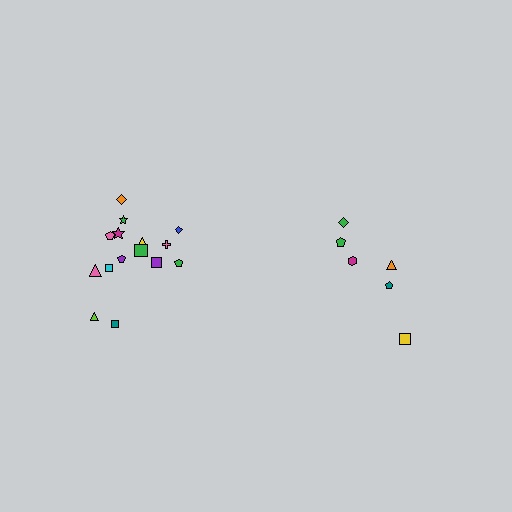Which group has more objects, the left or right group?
The left group.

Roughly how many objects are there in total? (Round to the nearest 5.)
Roughly 20 objects in total.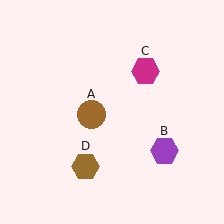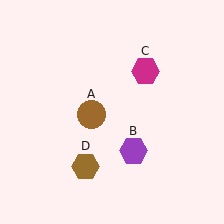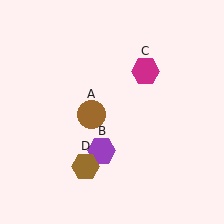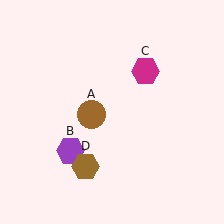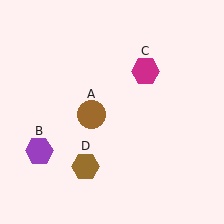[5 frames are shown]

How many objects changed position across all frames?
1 object changed position: purple hexagon (object B).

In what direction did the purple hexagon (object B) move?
The purple hexagon (object B) moved left.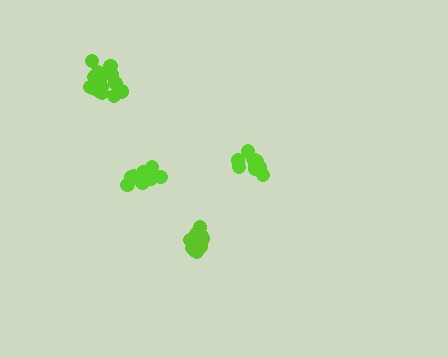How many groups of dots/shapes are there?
There are 4 groups.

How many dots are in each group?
Group 1: 14 dots, Group 2: 11 dots, Group 3: 10 dots, Group 4: 16 dots (51 total).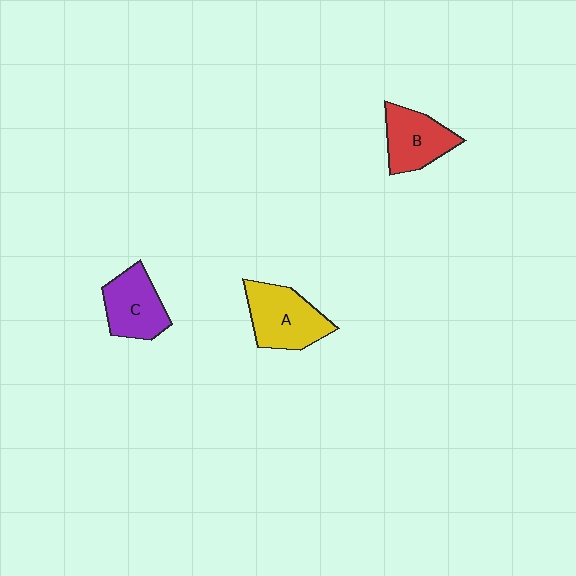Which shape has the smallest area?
Shape B (red).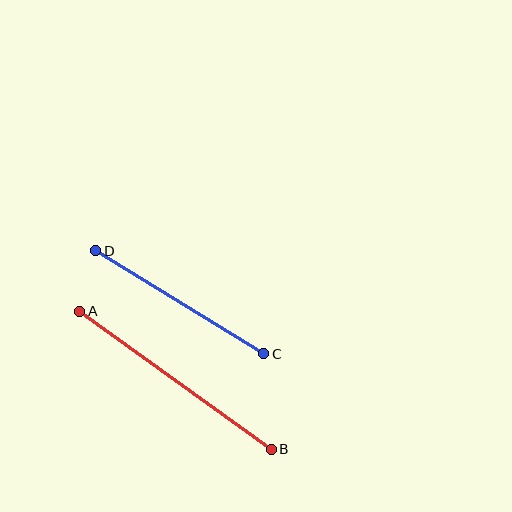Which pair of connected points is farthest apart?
Points A and B are farthest apart.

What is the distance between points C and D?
The distance is approximately 197 pixels.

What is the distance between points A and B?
The distance is approximately 236 pixels.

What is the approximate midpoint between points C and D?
The midpoint is at approximately (180, 302) pixels.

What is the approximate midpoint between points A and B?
The midpoint is at approximately (175, 380) pixels.